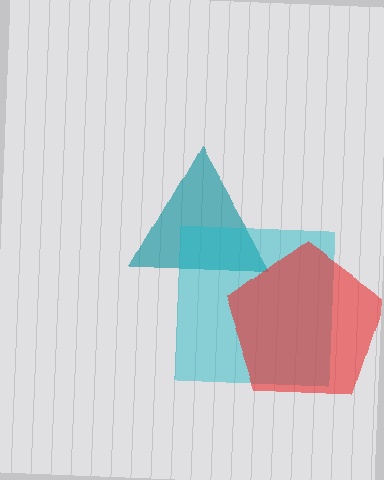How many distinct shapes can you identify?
There are 3 distinct shapes: a teal triangle, a cyan square, a red pentagon.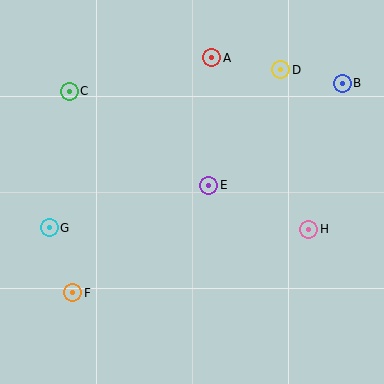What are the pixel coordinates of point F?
Point F is at (73, 293).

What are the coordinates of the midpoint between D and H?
The midpoint between D and H is at (295, 150).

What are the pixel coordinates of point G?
Point G is at (49, 228).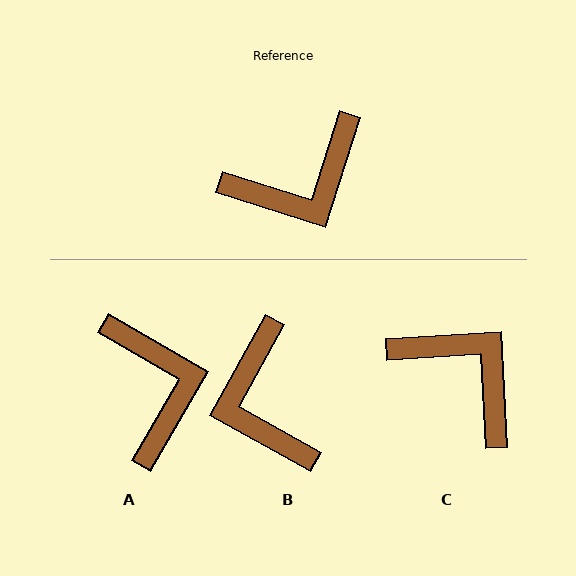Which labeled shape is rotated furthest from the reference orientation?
C, about 111 degrees away.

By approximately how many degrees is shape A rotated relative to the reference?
Approximately 77 degrees counter-clockwise.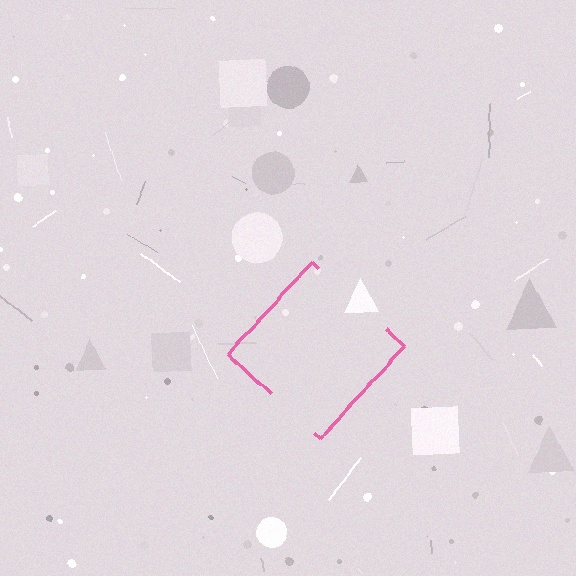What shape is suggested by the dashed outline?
The dashed outline suggests a diamond.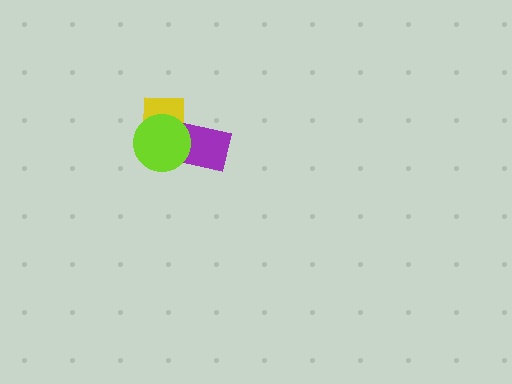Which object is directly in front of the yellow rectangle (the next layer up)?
The purple rectangle is directly in front of the yellow rectangle.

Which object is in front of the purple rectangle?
The lime circle is in front of the purple rectangle.